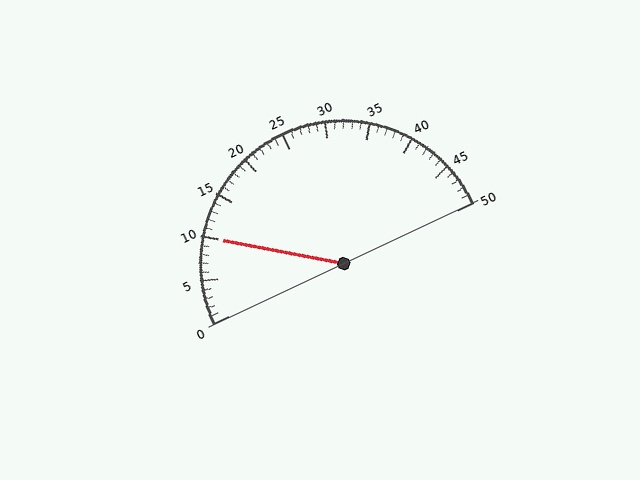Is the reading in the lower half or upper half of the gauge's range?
The reading is in the lower half of the range (0 to 50).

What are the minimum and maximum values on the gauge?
The gauge ranges from 0 to 50.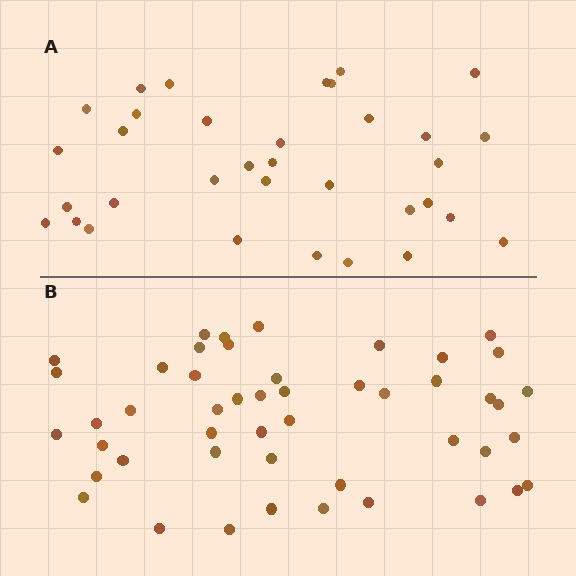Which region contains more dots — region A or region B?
Region B (the bottom region) has more dots.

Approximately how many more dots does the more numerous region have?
Region B has approximately 15 more dots than region A.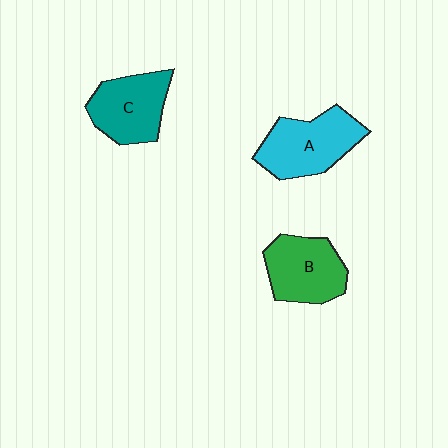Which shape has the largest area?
Shape A (cyan).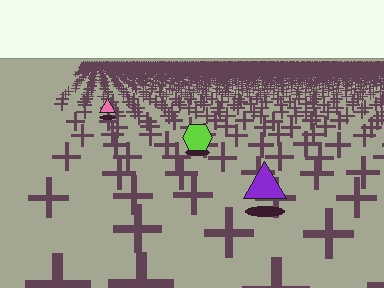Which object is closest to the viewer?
The purple triangle is closest. The texture marks near it are larger and more spread out.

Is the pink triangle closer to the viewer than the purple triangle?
No. The purple triangle is closer — you can tell from the texture gradient: the ground texture is coarser near it.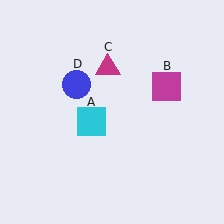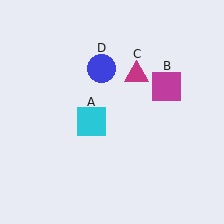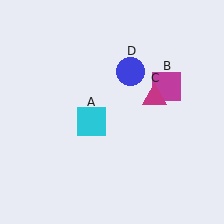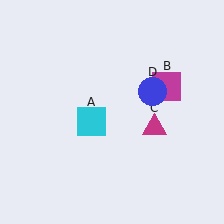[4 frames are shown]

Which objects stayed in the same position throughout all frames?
Cyan square (object A) and magenta square (object B) remained stationary.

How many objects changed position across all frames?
2 objects changed position: magenta triangle (object C), blue circle (object D).